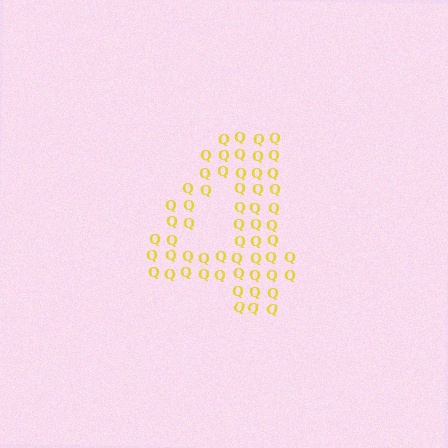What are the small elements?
The small elements are letter Q's.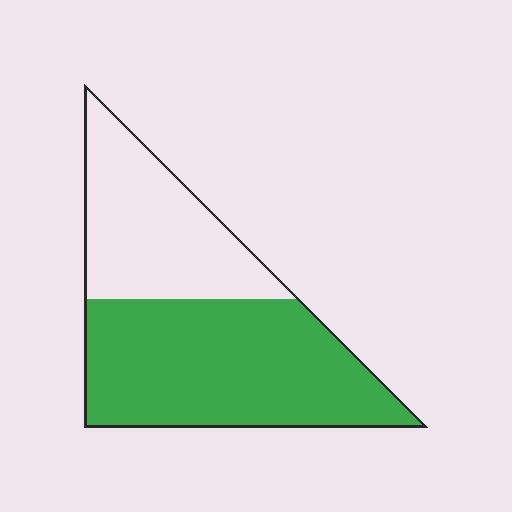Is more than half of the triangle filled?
Yes.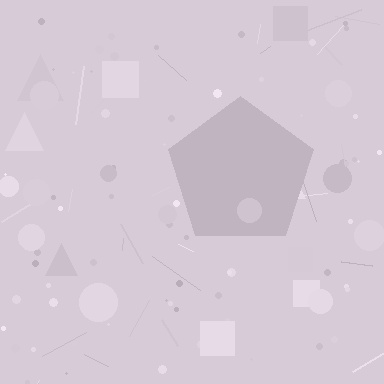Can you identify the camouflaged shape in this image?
The camouflaged shape is a pentagon.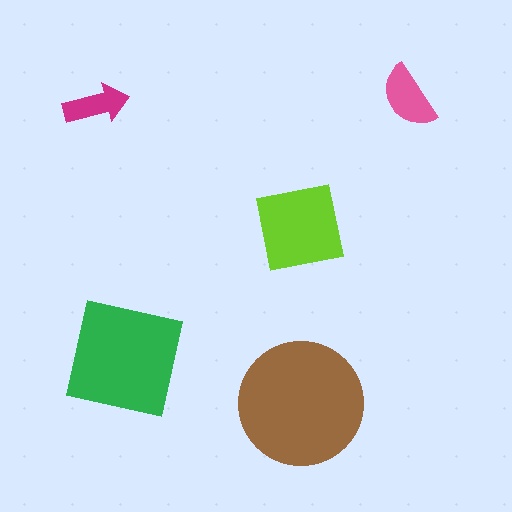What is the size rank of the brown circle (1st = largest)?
1st.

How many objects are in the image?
There are 5 objects in the image.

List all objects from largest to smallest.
The brown circle, the green square, the lime square, the pink semicircle, the magenta arrow.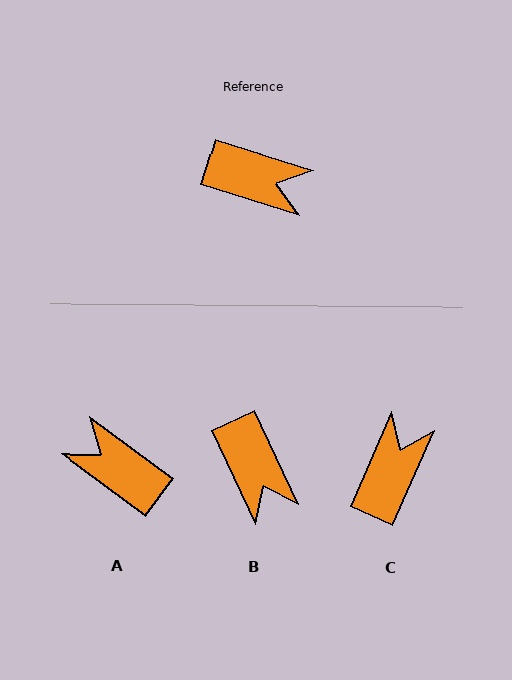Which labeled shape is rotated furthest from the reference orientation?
A, about 161 degrees away.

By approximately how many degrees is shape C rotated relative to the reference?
Approximately 84 degrees counter-clockwise.